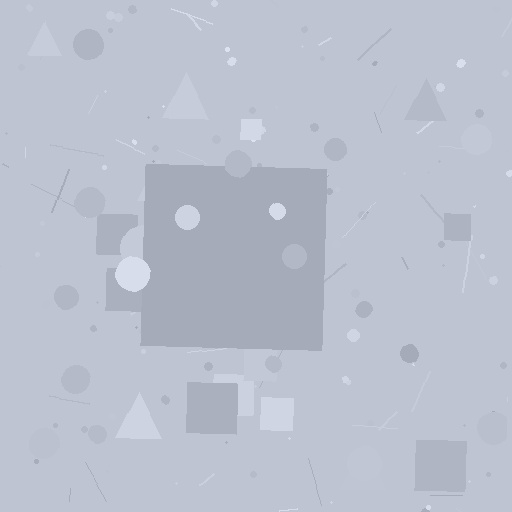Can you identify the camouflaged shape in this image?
The camouflaged shape is a square.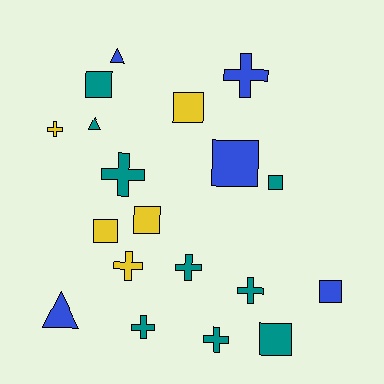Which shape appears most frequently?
Cross, with 8 objects.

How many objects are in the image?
There are 19 objects.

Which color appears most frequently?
Teal, with 9 objects.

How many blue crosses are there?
There is 1 blue cross.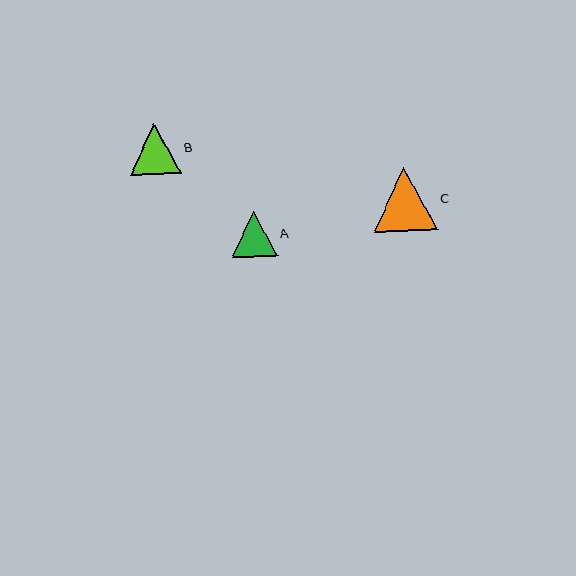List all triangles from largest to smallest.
From largest to smallest: C, B, A.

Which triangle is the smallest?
Triangle A is the smallest with a size of approximately 45 pixels.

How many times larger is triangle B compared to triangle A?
Triangle B is approximately 1.1 times the size of triangle A.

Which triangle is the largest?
Triangle C is the largest with a size of approximately 64 pixels.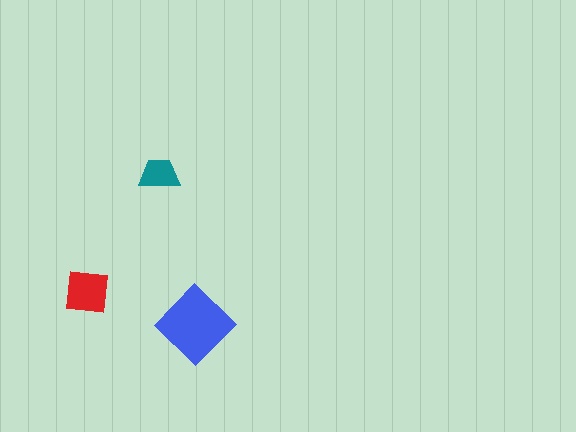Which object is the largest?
The blue diamond.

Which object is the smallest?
The teal trapezoid.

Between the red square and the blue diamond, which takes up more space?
The blue diamond.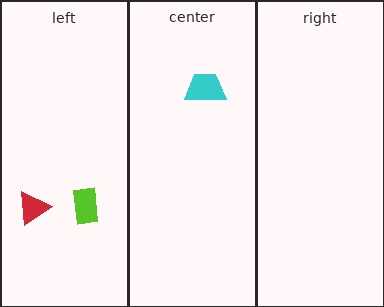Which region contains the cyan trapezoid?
The center region.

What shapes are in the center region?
The cyan trapezoid.